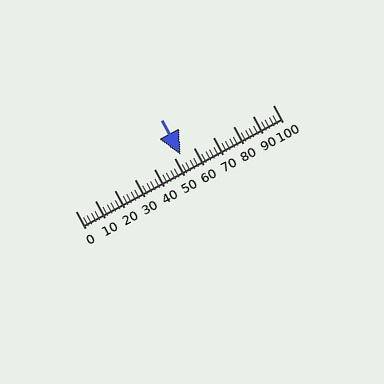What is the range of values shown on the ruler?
The ruler shows values from 0 to 100.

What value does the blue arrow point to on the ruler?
The blue arrow points to approximately 53.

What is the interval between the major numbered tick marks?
The major tick marks are spaced 10 units apart.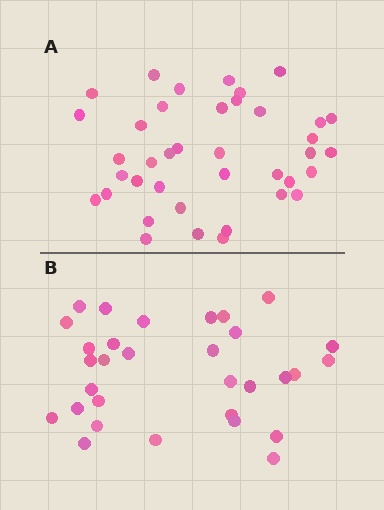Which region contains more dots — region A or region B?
Region A (the top region) has more dots.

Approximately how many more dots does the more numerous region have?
Region A has roughly 8 or so more dots than region B.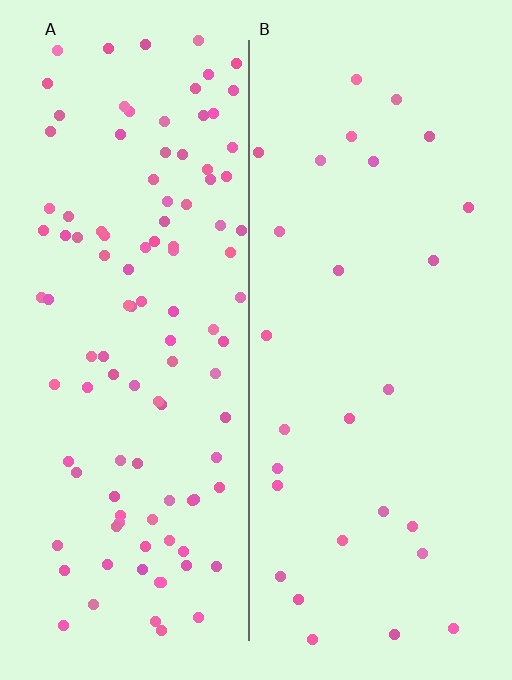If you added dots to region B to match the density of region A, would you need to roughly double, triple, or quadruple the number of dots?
Approximately quadruple.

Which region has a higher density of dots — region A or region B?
A (the left).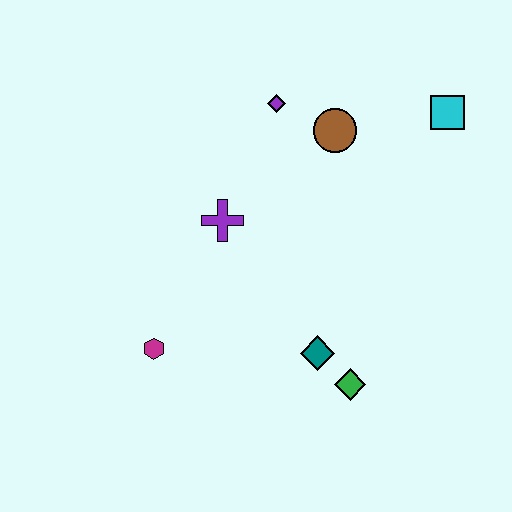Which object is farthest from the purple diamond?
The green diamond is farthest from the purple diamond.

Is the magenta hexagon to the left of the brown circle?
Yes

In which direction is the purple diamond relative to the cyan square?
The purple diamond is to the left of the cyan square.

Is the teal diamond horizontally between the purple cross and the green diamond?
Yes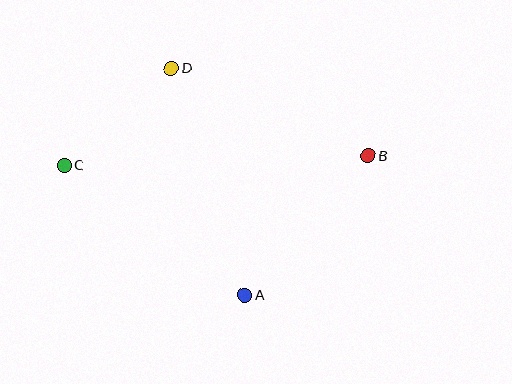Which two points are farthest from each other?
Points B and C are farthest from each other.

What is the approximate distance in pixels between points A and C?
The distance between A and C is approximately 222 pixels.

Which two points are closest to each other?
Points C and D are closest to each other.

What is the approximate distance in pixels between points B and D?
The distance between B and D is approximately 216 pixels.